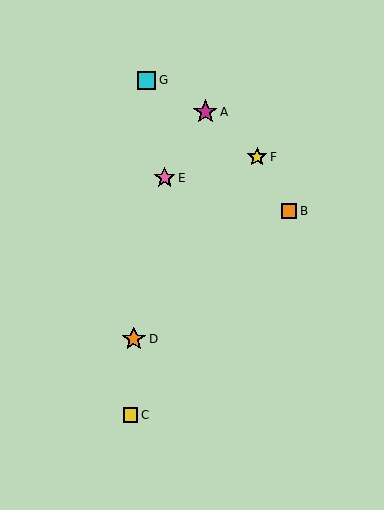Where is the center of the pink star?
The center of the pink star is at (165, 178).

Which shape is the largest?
The magenta star (labeled A) is the largest.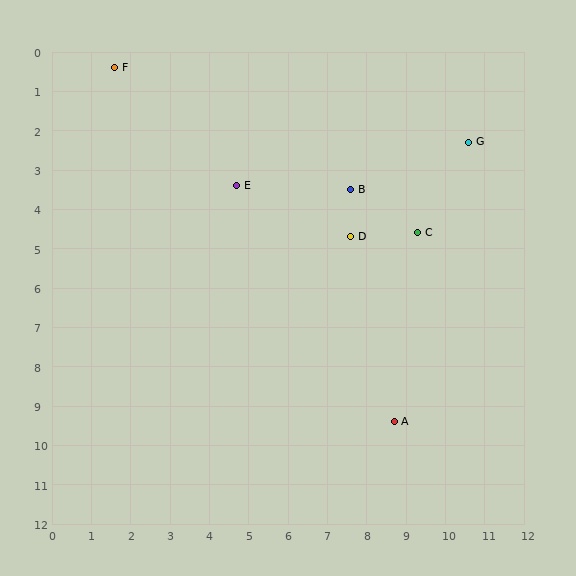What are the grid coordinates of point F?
Point F is at approximately (1.6, 0.4).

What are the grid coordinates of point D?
Point D is at approximately (7.6, 4.7).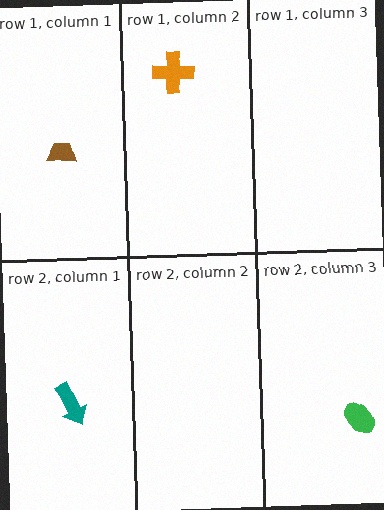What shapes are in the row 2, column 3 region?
The green ellipse.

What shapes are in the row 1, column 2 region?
The orange cross.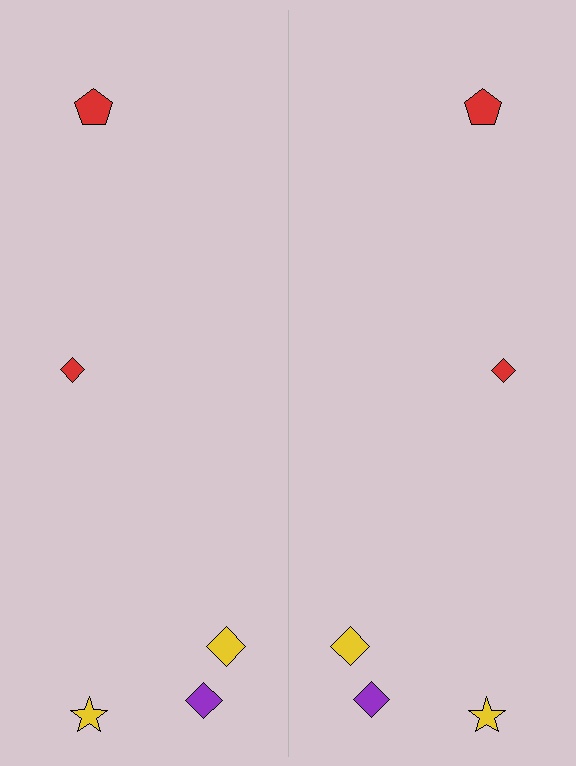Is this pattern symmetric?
Yes, this pattern has bilateral (reflection) symmetry.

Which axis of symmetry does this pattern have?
The pattern has a vertical axis of symmetry running through the center of the image.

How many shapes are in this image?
There are 10 shapes in this image.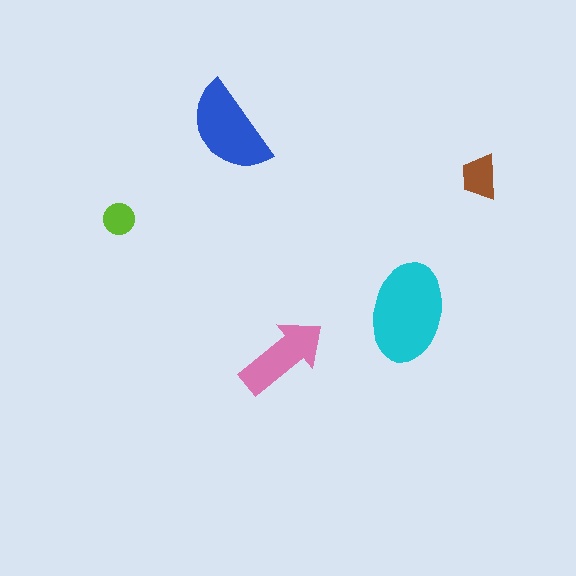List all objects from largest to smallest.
The cyan ellipse, the blue semicircle, the pink arrow, the brown trapezoid, the lime circle.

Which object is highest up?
The blue semicircle is topmost.